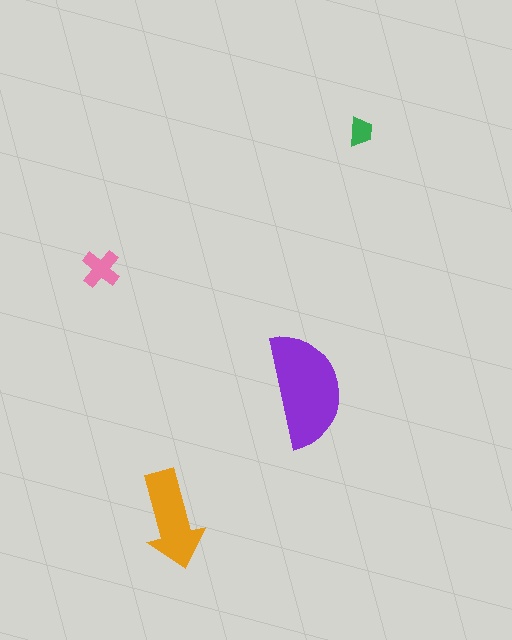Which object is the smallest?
The green trapezoid.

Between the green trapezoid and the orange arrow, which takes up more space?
The orange arrow.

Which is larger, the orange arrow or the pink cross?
The orange arrow.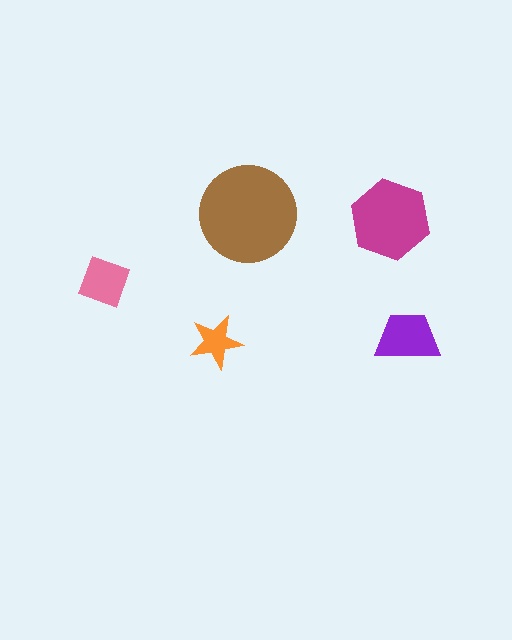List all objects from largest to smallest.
The brown circle, the magenta hexagon, the purple trapezoid, the pink square, the orange star.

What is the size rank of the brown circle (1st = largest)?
1st.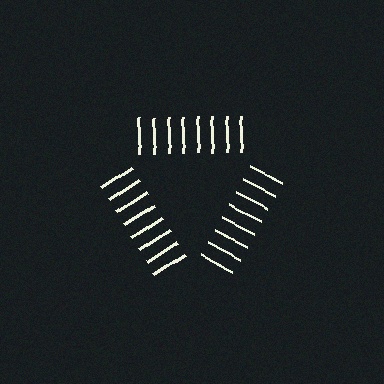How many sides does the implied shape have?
3 sides — the line-ends trace a triangle.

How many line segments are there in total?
24 — 8 along each of the 3 edges.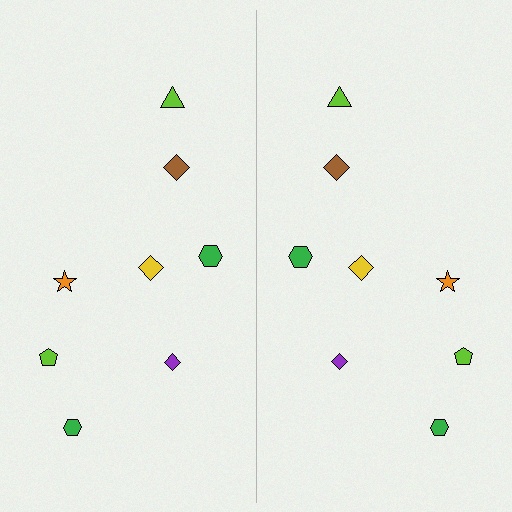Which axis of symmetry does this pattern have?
The pattern has a vertical axis of symmetry running through the center of the image.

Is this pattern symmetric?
Yes, this pattern has bilateral (reflection) symmetry.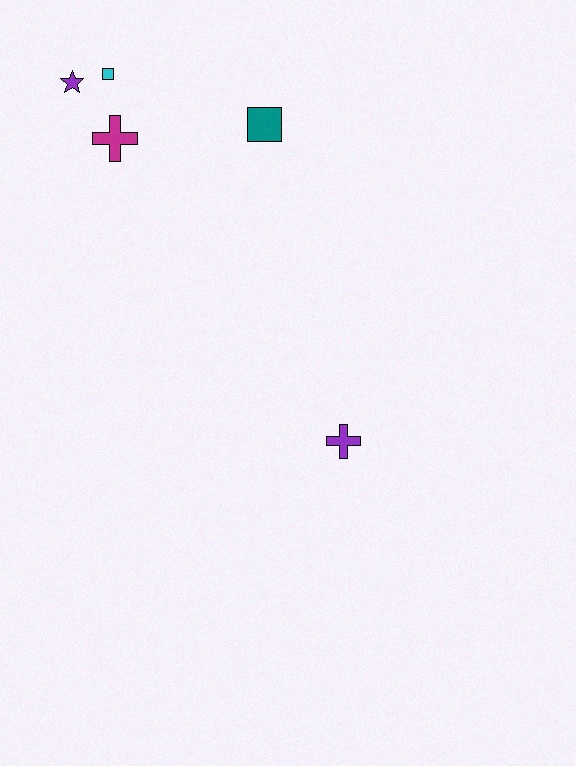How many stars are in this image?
There is 1 star.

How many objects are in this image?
There are 5 objects.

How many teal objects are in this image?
There is 1 teal object.